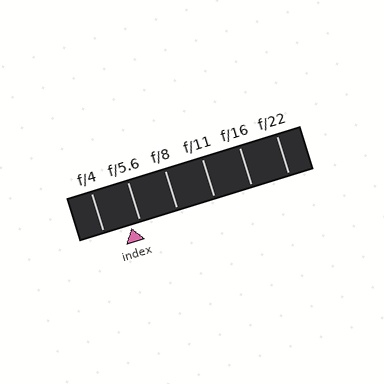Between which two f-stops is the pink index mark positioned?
The index mark is between f/4 and f/5.6.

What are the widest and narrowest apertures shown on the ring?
The widest aperture shown is f/4 and the narrowest is f/22.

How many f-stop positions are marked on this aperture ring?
There are 6 f-stop positions marked.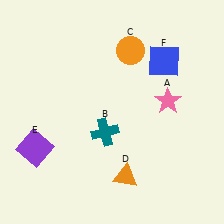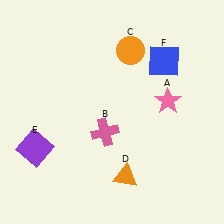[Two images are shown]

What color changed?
The cross (B) changed from teal in Image 1 to pink in Image 2.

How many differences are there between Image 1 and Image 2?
There is 1 difference between the two images.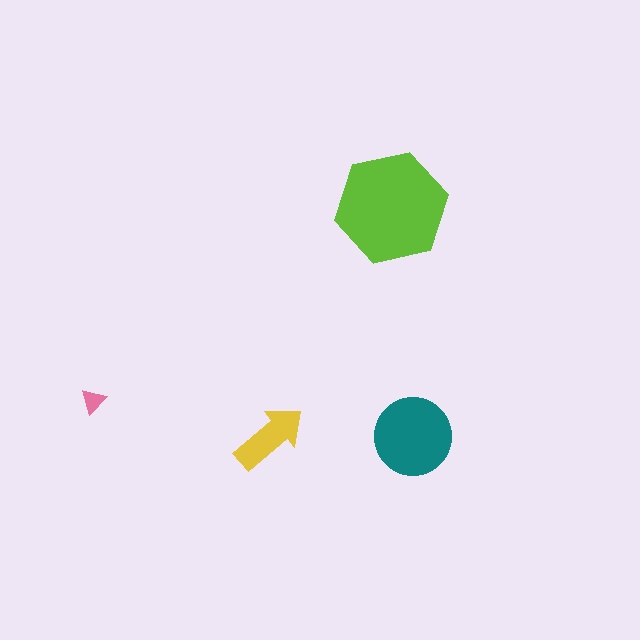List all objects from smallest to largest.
The pink triangle, the yellow arrow, the teal circle, the lime hexagon.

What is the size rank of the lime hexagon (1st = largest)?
1st.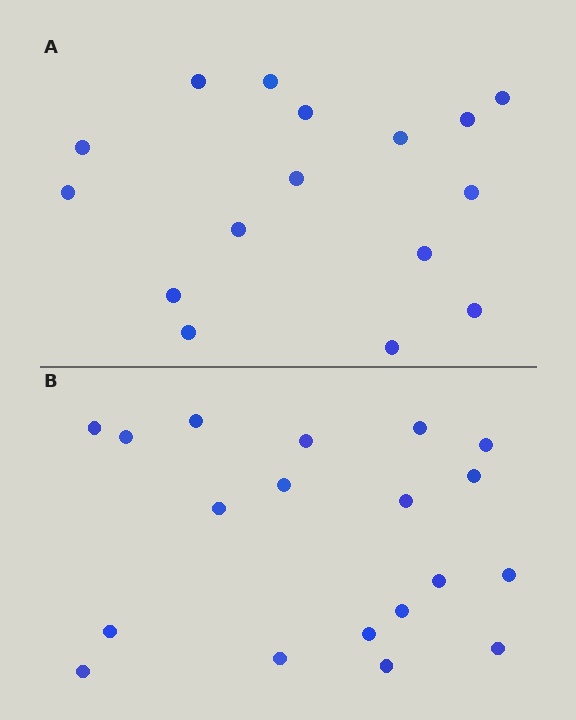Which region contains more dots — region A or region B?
Region B (the bottom region) has more dots.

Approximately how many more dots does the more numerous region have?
Region B has just a few more — roughly 2 or 3 more dots than region A.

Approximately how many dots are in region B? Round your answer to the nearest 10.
About 20 dots. (The exact count is 19, which rounds to 20.)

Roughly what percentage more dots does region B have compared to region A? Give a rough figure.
About 20% more.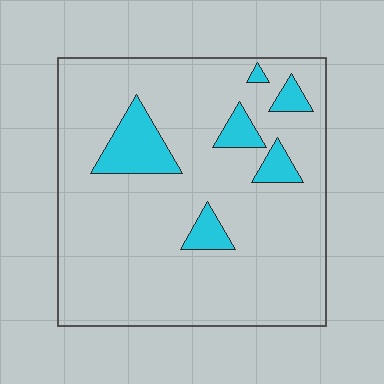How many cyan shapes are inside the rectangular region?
6.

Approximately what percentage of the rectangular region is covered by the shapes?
Approximately 10%.